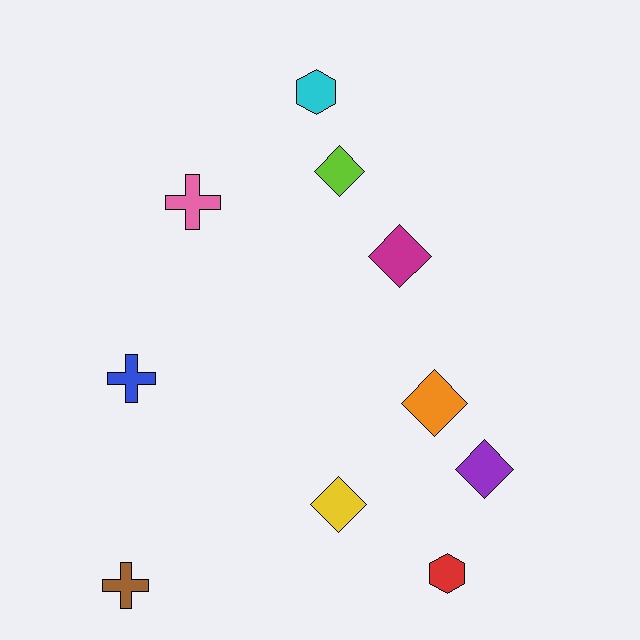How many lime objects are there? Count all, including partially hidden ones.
There is 1 lime object.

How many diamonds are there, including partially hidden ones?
There are 5 diamonds.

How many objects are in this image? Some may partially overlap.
There are 10 objects.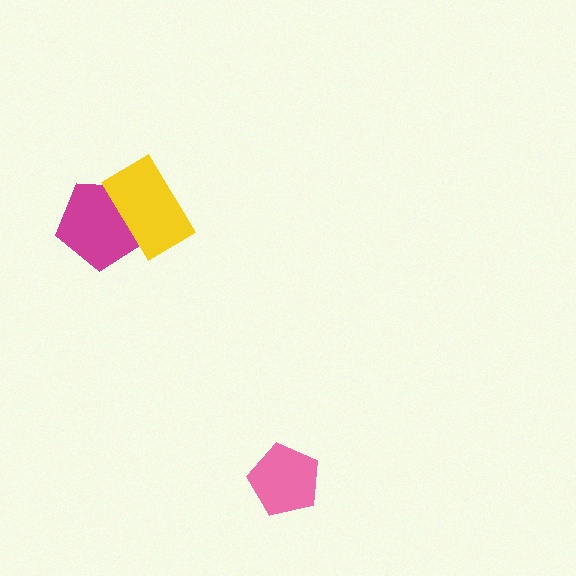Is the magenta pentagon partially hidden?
Yes, it is partially covered by another shape.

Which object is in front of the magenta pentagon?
The yellow rectangle is in front of the magenta pentagon.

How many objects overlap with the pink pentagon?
0 objects overlap with the pink pentagon.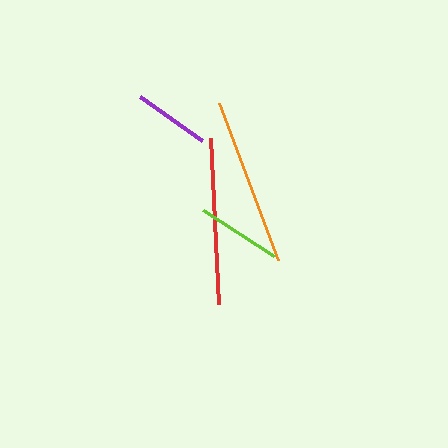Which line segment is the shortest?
The purple line is the shortest at approximately 77 pixels.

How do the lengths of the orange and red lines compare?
The orange and red lines are approximately the same length.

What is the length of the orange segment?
The orange segment is approximately 168 pixels long.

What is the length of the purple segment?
The purple segment is approximately 77 pixels long.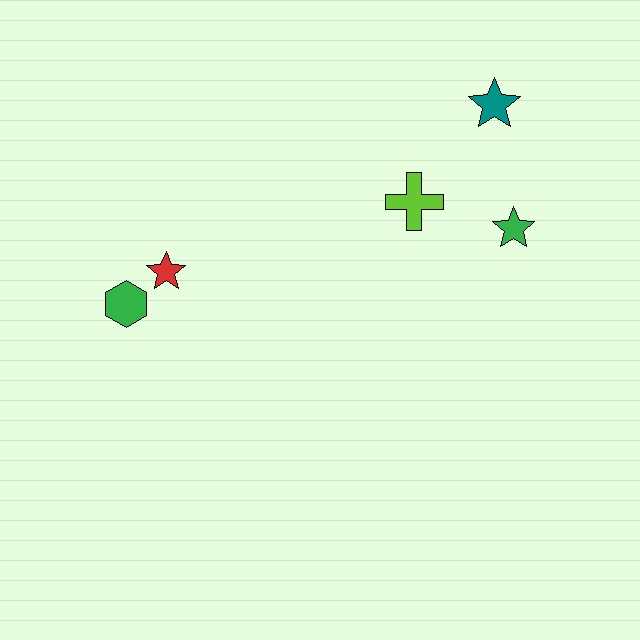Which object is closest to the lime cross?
The green star is closest to the lime cross.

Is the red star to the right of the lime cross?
No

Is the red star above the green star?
No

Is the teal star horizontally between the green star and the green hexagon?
Yes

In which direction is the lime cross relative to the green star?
The lime cross is to the left of the green star.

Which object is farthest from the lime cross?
The green hexagon is farthest from the lime cross.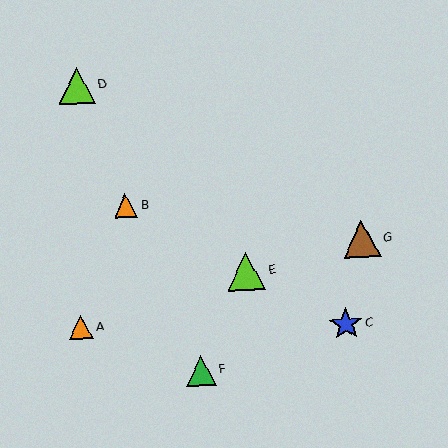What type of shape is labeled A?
Shape A is an orange triangle.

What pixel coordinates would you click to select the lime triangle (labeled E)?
Click at (246, 271) to select the lime triangle E.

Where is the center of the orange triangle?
The center of the orange triangle is at (126, 206).